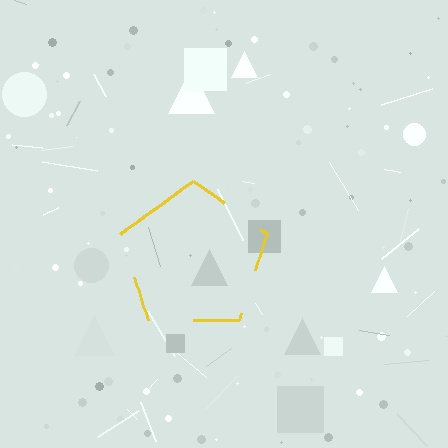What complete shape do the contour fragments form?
The contour fragments form a pentagon.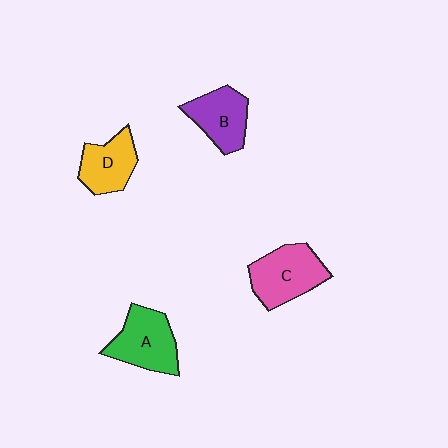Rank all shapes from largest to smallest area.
From largest to smallest: C (pink), A (green), B (purple), D (yellow).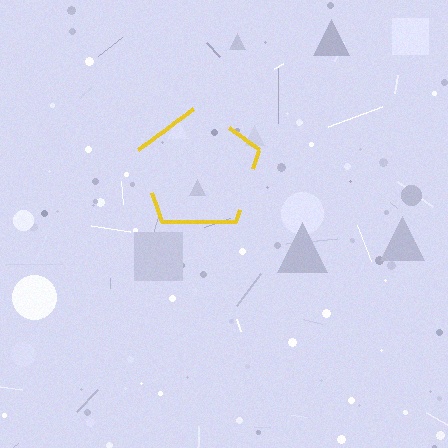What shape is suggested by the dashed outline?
The dashed outline suggests a pentagon.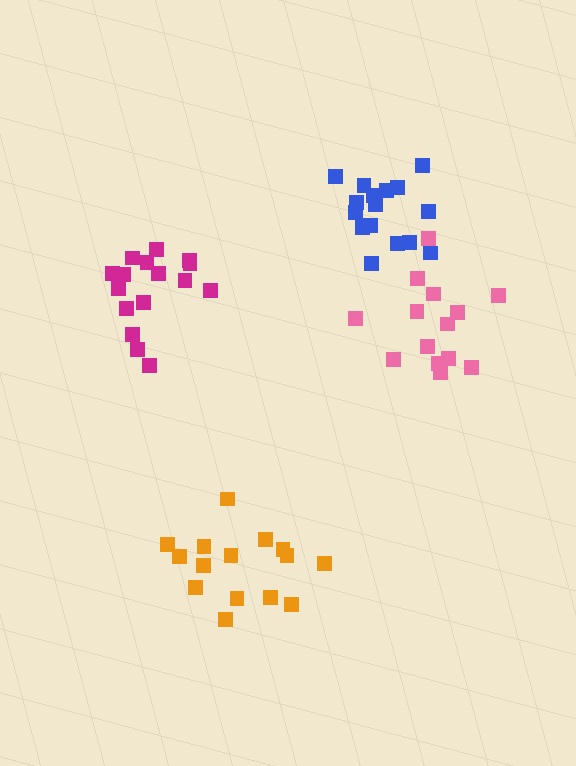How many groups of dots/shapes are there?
There are 4 groups.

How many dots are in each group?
Group 1: 16 dots, Group 2: 14 dots, Group 3: 16 dots, Group 4: 15 dots (61 total).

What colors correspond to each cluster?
The clusters are colored: blue, pink, magenta, orange.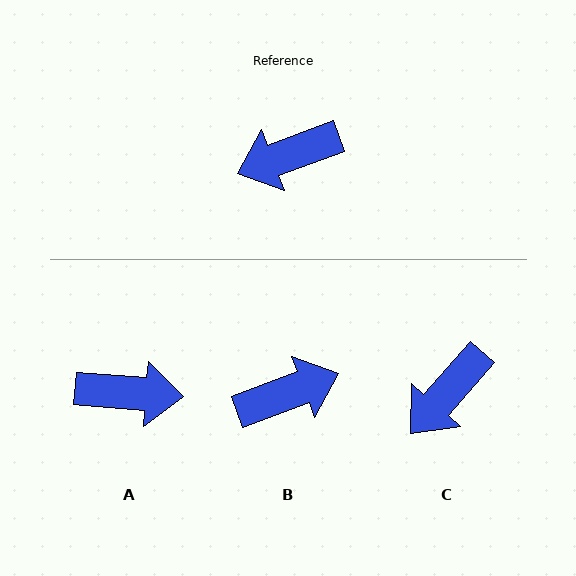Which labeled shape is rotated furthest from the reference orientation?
B, about 180 degrees away.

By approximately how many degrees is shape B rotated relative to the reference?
Approximately 180 degrees clockwise.